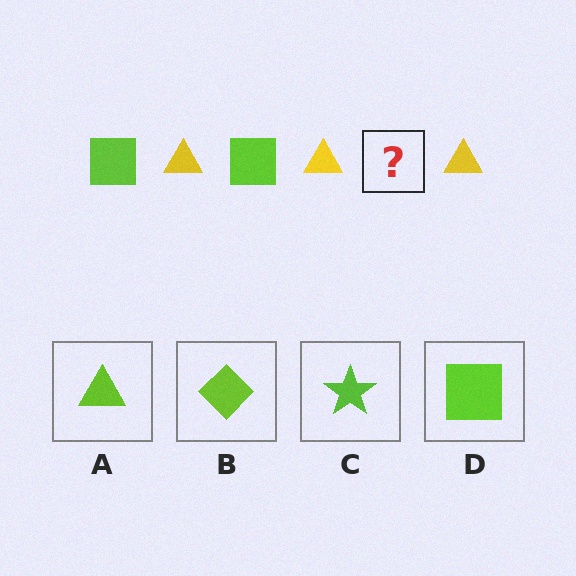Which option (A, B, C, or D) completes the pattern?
D.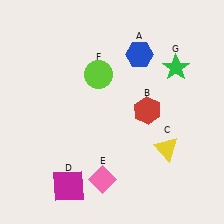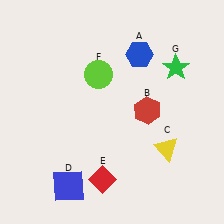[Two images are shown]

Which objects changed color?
D changed from magenta to blue. E changed from pink to red.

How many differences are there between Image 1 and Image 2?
There are 2 differences between the two images.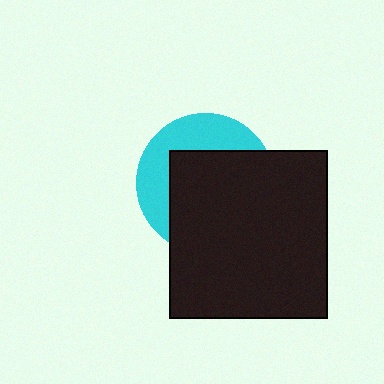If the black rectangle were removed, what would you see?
You would see the complete cyan circle.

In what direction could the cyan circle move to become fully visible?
The cyan circle could move toward the upper-left. That would shift it out from behind the black rectangle entirely.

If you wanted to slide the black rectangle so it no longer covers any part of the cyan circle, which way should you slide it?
Slide it toward the lower-right — that is the most direct way to separate the two shapes.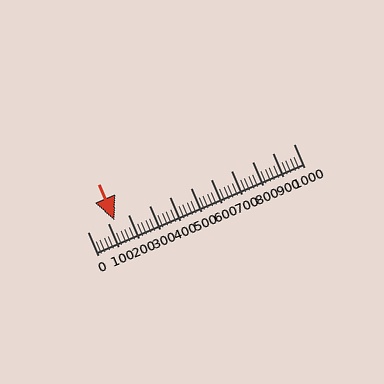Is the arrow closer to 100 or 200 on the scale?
The arrow is closer to 100.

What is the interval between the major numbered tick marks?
The major tick marks are spaced 100 units apart.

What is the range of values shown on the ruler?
The ruler shows values from 0 to 1000.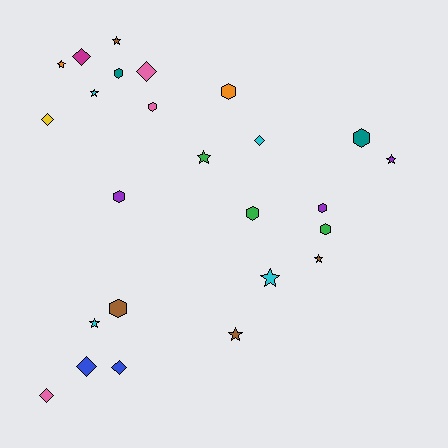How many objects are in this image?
There are 25 objects.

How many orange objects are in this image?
There are 2 orange objects.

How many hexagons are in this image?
There are 9 hexagons.